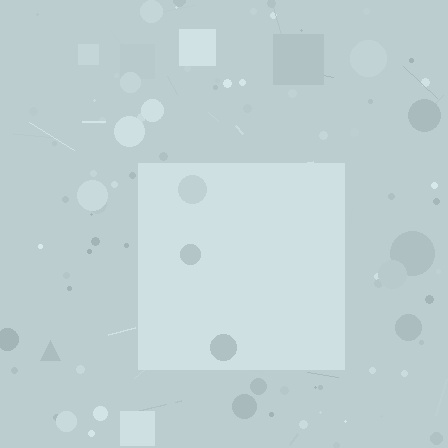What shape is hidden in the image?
A square is hidden in the image.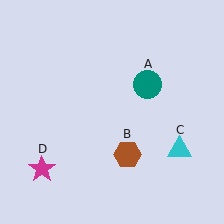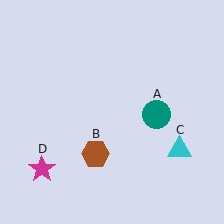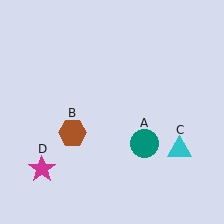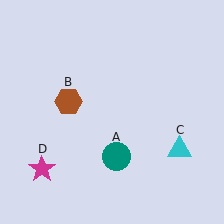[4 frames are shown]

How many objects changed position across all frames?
2 objects changed position: teal circle (object A), brown hexagon (object B).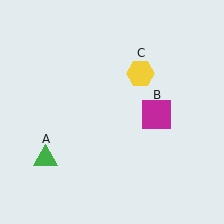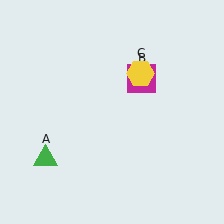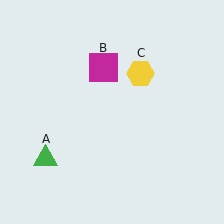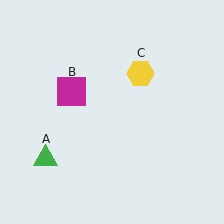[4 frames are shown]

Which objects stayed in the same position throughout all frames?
Green triangle (object A) and yellow hexagon (object C) remained stationary.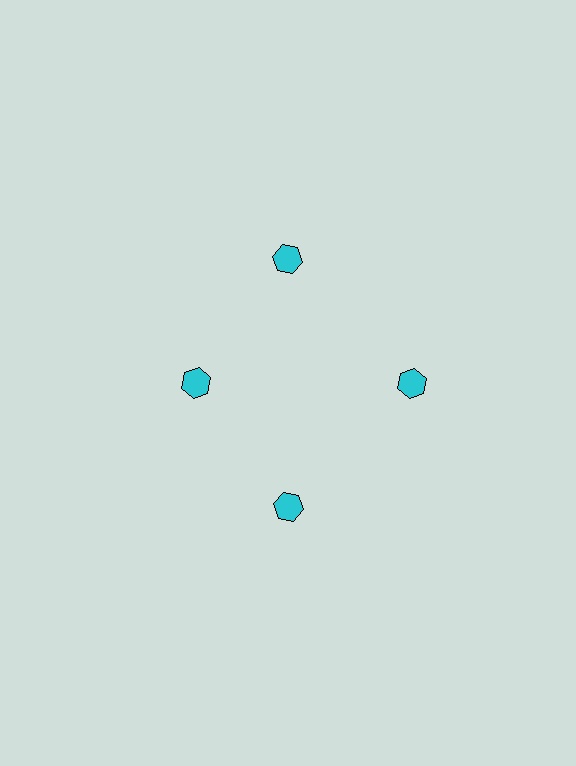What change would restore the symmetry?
The symmetry would be restored by moving it outward, back onto the ring so that all 4 hexagons sit at equal angles and equal distance from the center.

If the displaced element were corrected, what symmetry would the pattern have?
It would have 4-fold rotational symmetry — the pattern would map onto itself every 90 degrees.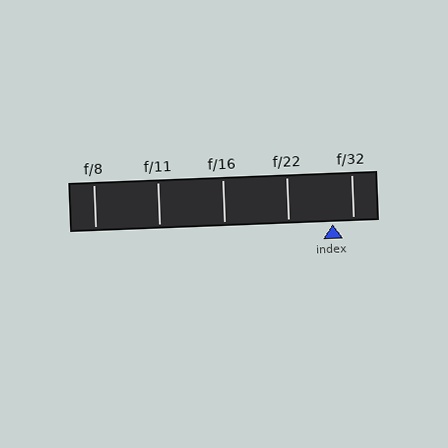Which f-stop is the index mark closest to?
The index mark is closest to f/32.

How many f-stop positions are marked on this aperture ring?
There are 5 f-stop positions marked.